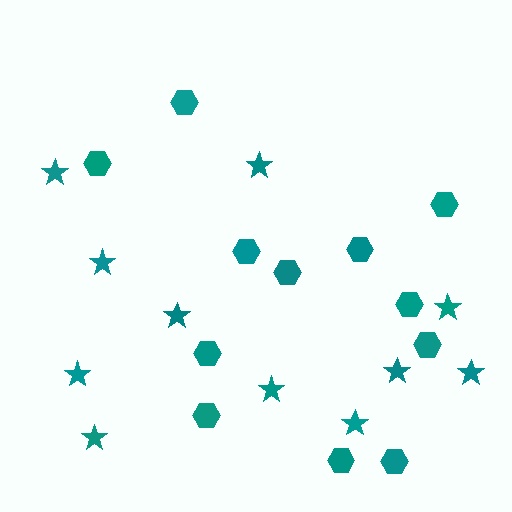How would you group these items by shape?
There are 2 groups: one group of stars (11) and one group of hexagons (12).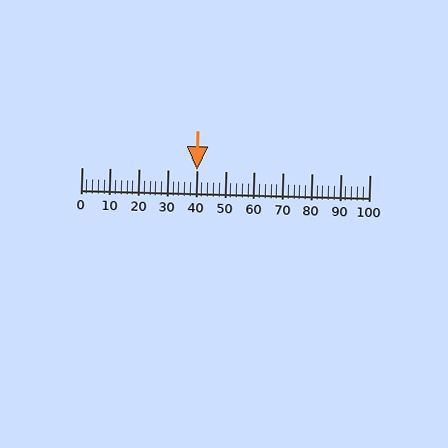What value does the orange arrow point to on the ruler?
The orange arrow points to approximately 40.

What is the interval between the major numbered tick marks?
The major tick marks are spaced 10 units apart.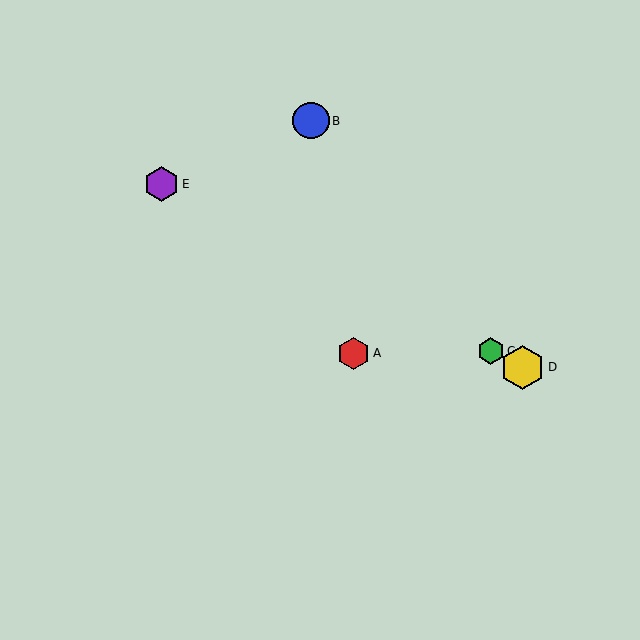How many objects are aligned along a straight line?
3 objects (C, D, E) are aligned along a straight line.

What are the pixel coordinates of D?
Object D is at (523, 367).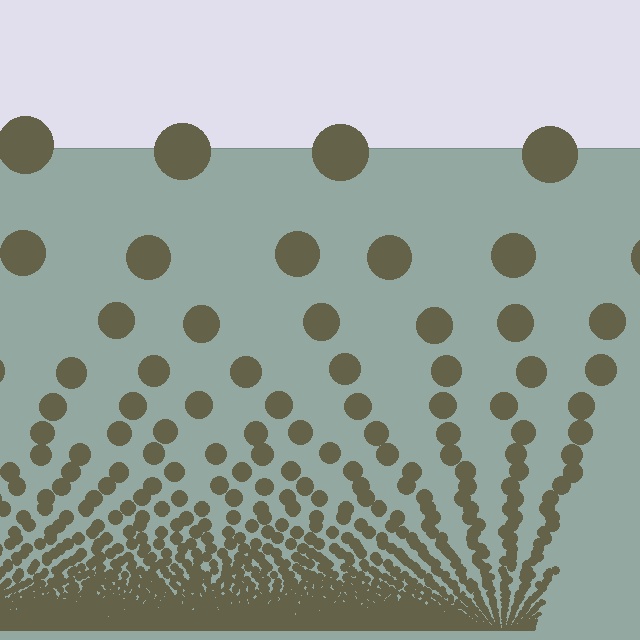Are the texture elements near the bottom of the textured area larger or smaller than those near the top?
Smaller. The gradient is inverted — elements near the bottom are smaller and denser.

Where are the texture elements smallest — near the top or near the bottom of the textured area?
Near the bottom.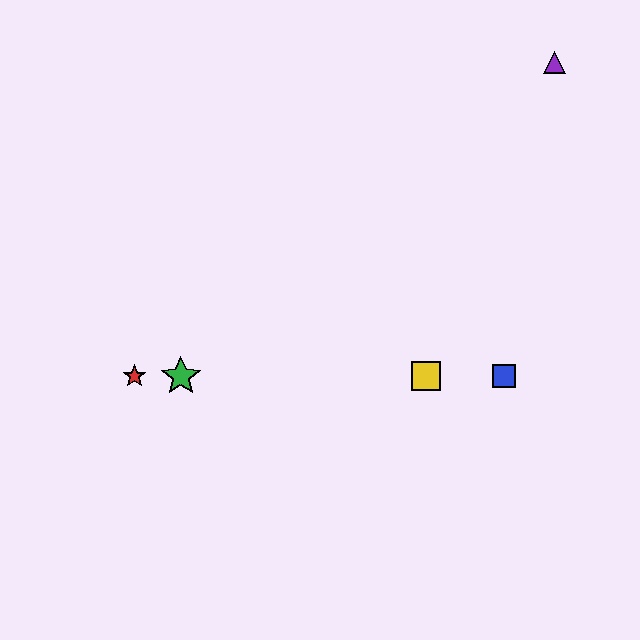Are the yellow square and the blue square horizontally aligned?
Yes, both are at y≈376.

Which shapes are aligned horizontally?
The red star, the blue square, the green star, the yellow square are aligned horizontally.